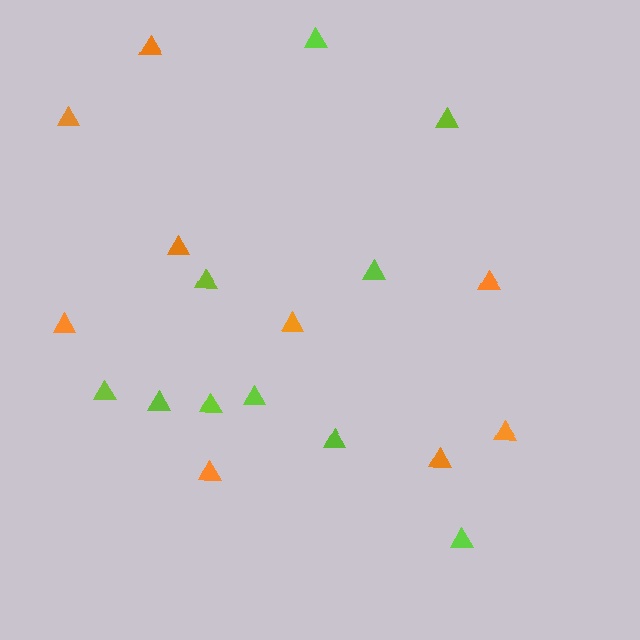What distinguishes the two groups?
There are 2 groups: one group of lime triangles (10) and one group of orange triangles (9).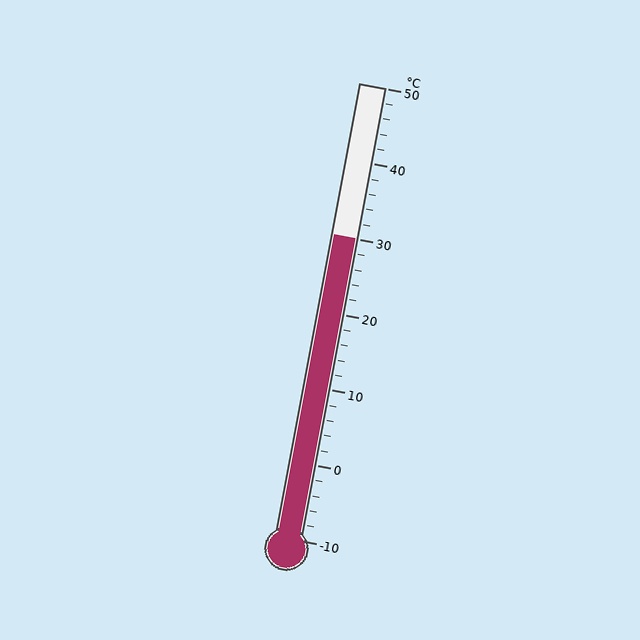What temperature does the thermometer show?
The thermometer shows approximately 30°C.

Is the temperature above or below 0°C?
The temperature is above 0°C.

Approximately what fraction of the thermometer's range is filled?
The thermometer is filled to approximately 65% of its range.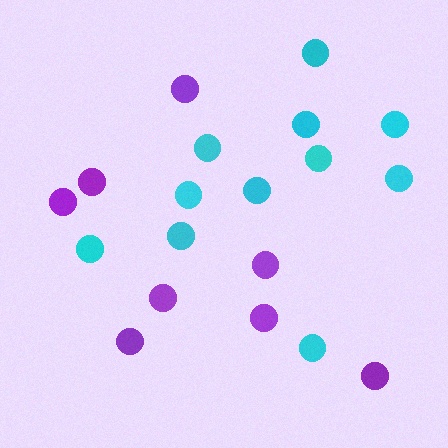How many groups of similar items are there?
There are 2 groups: one group of purple circles (8) and one group of cyan circles (11).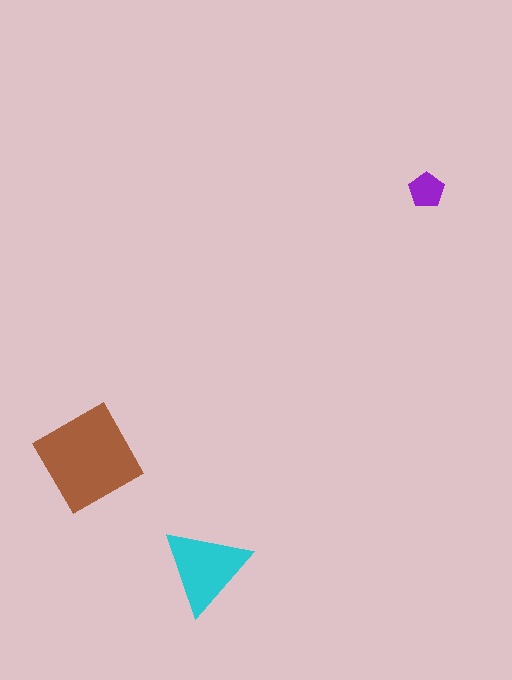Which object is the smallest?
The purple pentagon.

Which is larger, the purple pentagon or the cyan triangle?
The cyan triangle.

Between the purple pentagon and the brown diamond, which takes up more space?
The brown diamond.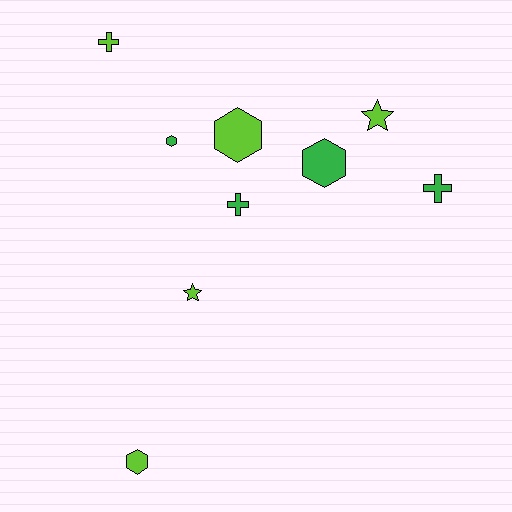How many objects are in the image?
There are 9 objects.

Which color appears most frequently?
Lime, with 5 objects.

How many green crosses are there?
There are 2 green crosses.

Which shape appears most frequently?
Hexagon, with 4 objects.